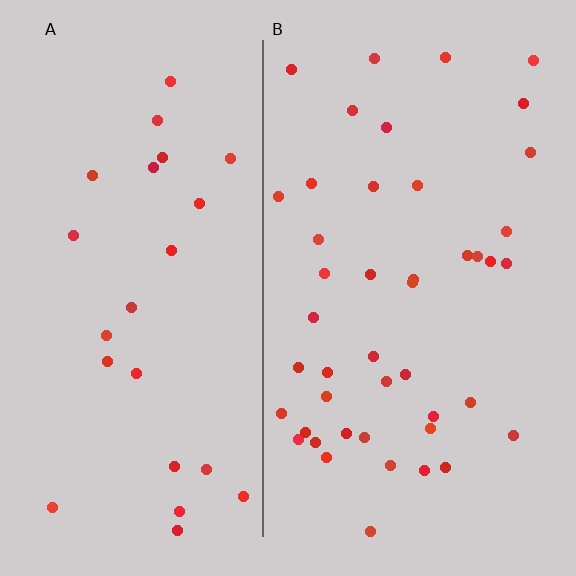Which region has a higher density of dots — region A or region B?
B (the right).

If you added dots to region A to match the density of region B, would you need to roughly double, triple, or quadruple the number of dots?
Approximately double.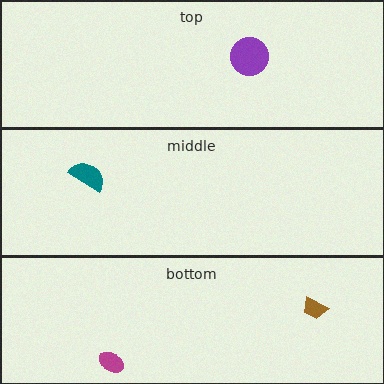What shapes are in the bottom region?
The magenta ellipse, the brown trapezoid.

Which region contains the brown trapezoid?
The bottom region.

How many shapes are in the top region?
1.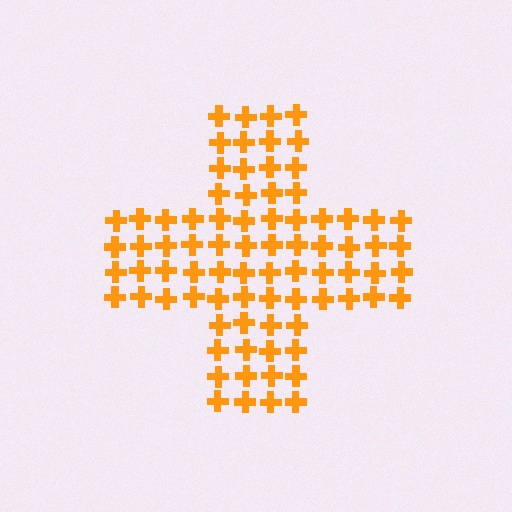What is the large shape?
The large shape is a cross.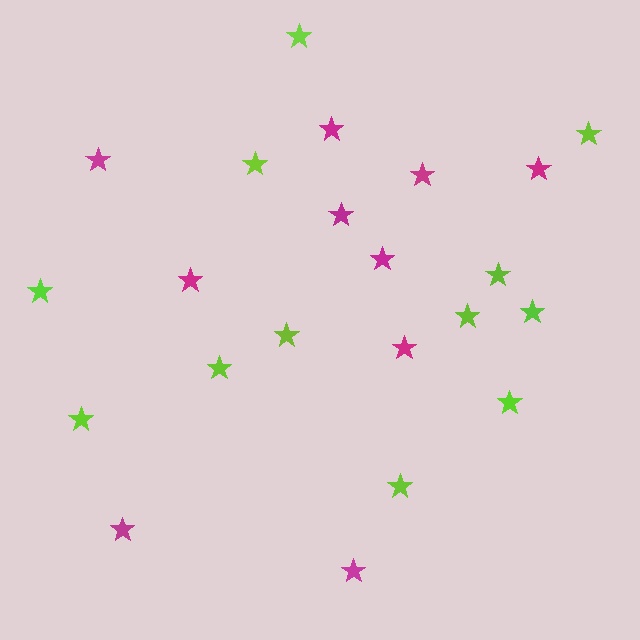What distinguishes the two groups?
There are 2 groups: one group of magenta stars (10) and one group of lime stars (12).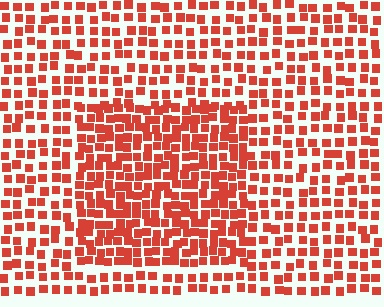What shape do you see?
I see a rectangle.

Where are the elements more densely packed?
The elements are more densely packed inside the rectangle boundary.